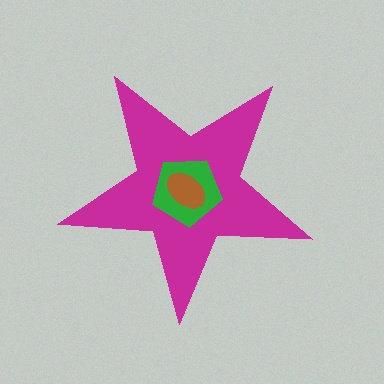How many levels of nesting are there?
3.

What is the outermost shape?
The magenta star.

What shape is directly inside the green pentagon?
The brown ellipse.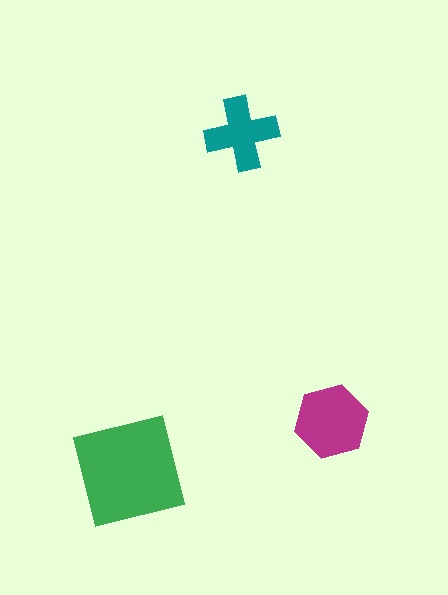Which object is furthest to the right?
The magenta hexagon is rightmost.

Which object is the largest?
The green square.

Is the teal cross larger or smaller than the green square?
Smaller.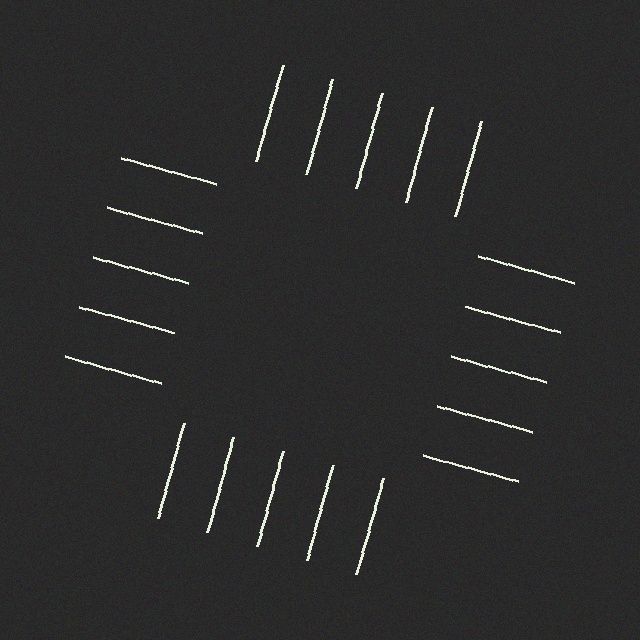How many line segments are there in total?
20 — 5 along each of the 4 edges.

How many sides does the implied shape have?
4 sides — the line-ends trace a square.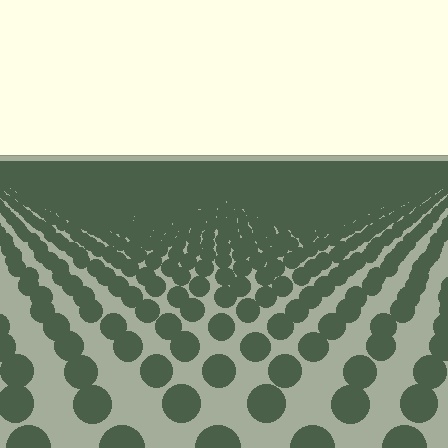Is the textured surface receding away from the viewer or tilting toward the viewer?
The surface is receding away from the viewer. Texture elements get smaller and denser toward the top.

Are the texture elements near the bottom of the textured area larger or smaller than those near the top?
Larger. Near the bottom, elements are closer to the viewer and appear at a bigger on-screen size.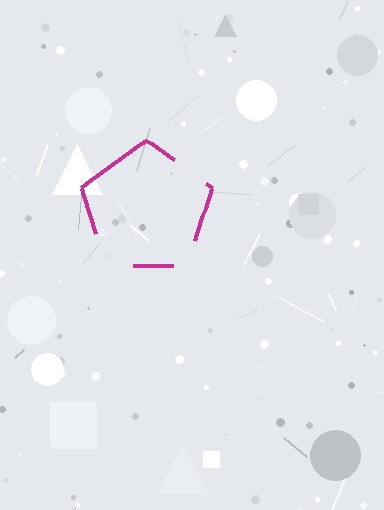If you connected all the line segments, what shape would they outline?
They would outline a pentagon.